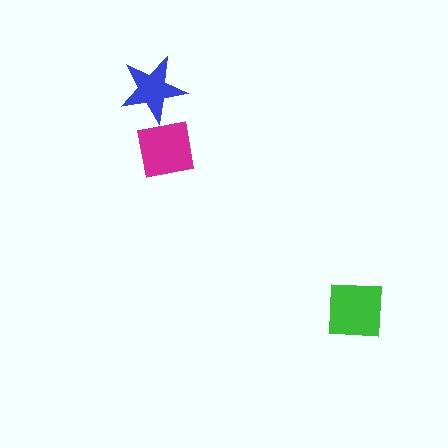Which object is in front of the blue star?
The magenta square is in front of the blue star.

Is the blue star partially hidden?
Yes, it is partially covered by another shape.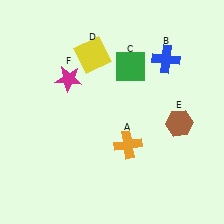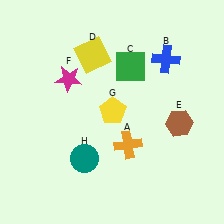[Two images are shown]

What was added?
A yellow pentagon (G), a teal circle (H) were added in Image 2.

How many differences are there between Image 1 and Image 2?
There are 2 differences between the two images.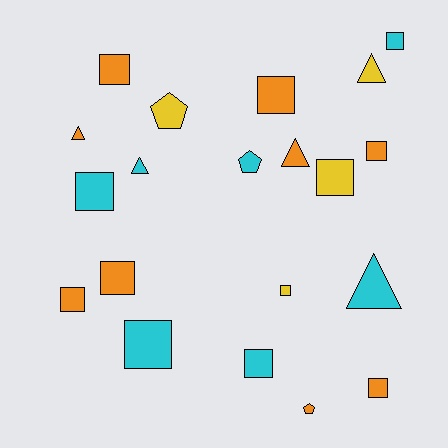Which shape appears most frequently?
Square, with 12 objects.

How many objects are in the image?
There are 20 objects.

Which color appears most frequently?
Orange, with 9 objects.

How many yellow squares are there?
There are 2 yellow squares.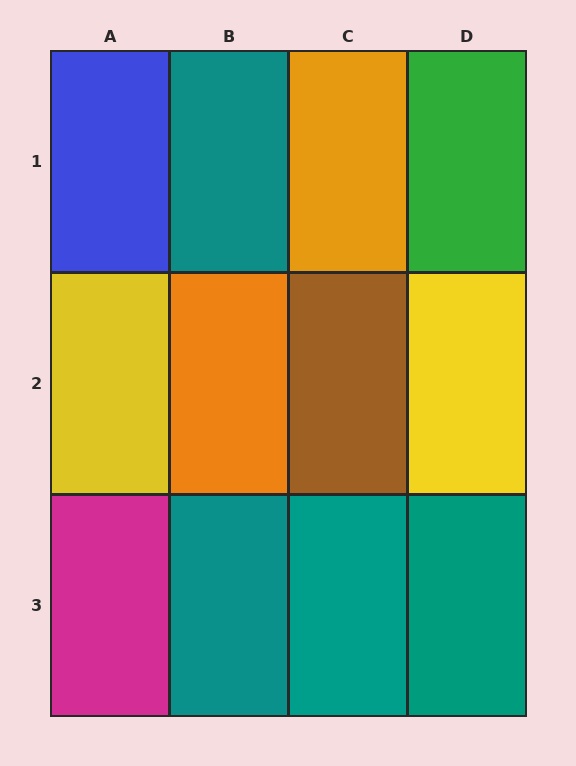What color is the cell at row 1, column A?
Blue.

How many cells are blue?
1 cell is blue.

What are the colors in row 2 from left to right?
Yellow, orange, brown, yellow.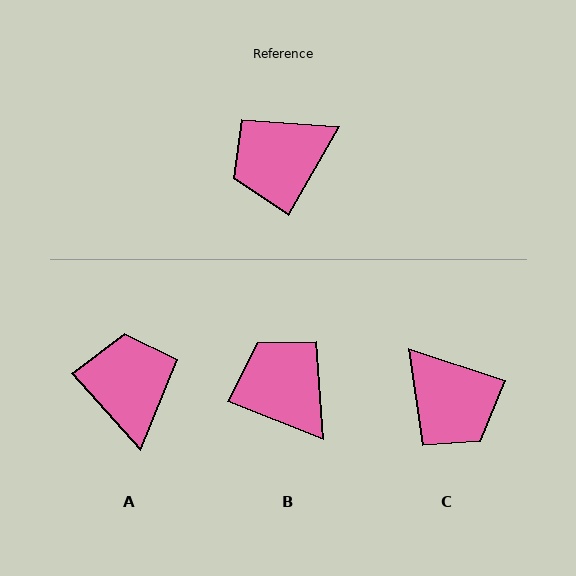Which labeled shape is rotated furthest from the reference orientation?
A, about 108 degrees away.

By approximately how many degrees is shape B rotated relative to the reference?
Approximately 82 degrees clockwise.